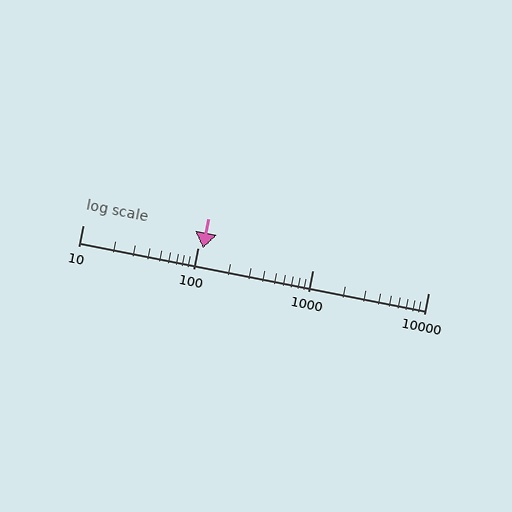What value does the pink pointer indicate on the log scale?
The pointer indicates approximately 110.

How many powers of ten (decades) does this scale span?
The scale spans 3 decades, from 10 to 10000.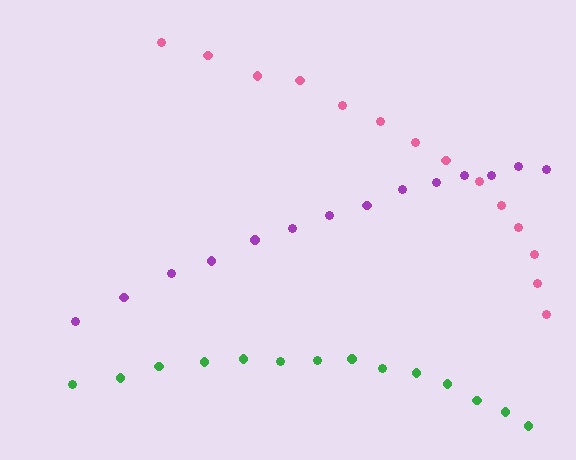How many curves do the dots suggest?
There are 3 distinct paths.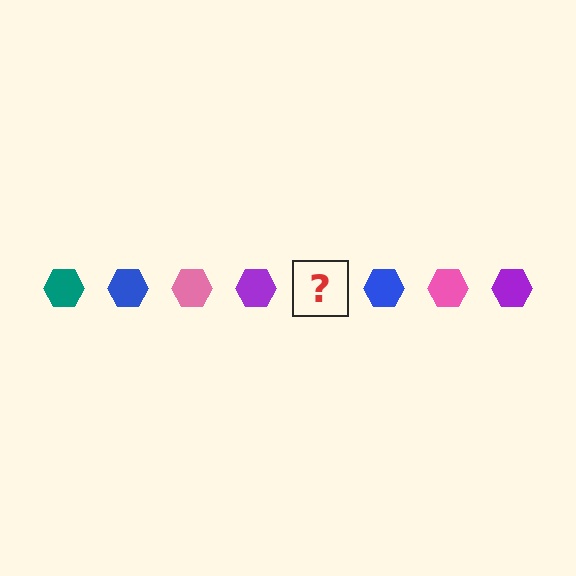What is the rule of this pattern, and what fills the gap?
The rule is that the pattern cycles through teal, blue, pink, purple hexagons. The gap should be filled with a teal hexagon.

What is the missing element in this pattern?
The missing element is a teal hexagon.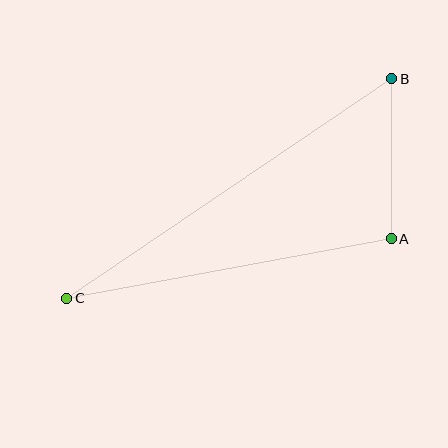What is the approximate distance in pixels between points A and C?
The distance between A and C is approximately 330 pixels.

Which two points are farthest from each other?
Points B and C are farthest from each other.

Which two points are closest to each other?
Points A and B are closest to each other.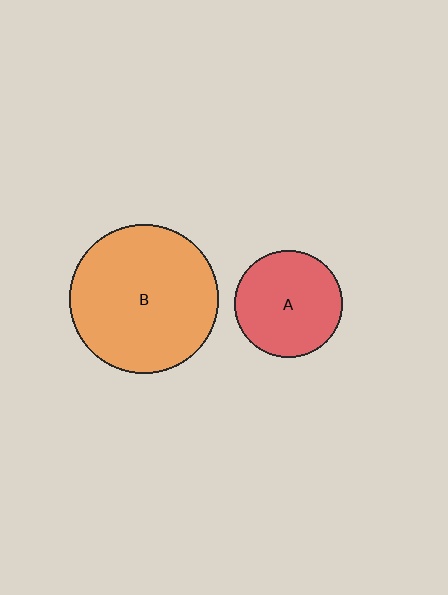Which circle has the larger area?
Circle B (orange).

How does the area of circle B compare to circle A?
Approximately 1.9 times.